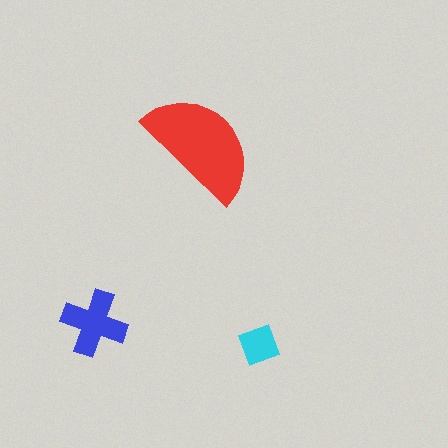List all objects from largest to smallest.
The red semicircle, the blue cross, the cyan diamond.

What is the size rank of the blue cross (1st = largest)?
2nd.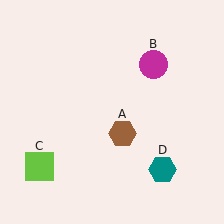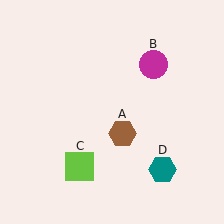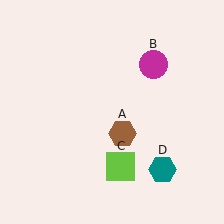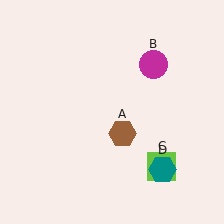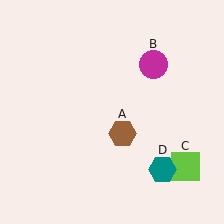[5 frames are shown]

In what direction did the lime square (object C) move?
The lime square (object C) moved right.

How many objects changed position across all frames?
1 object changed position: lime square (object C).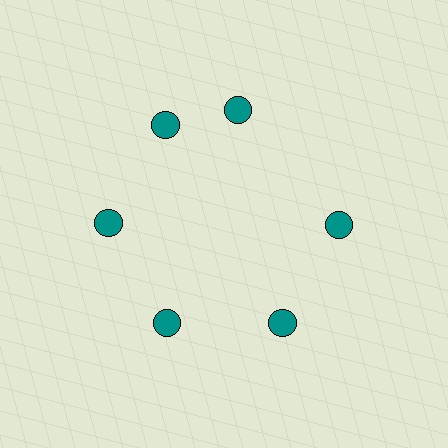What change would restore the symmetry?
The symmetry would be restored by rotating it back into even spacing with its neighbors so that all 6 circles sit at equal angles and equal distance from the center.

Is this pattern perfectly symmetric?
No. The 6 teal circles are arranged in a ring, but one element near the 1 o'clock position is rotated out of alignment along the ring, breaking the 6-fold rotational symmetry.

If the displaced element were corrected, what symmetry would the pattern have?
It would have 6-fold rotational symmetry — the pattern would map onto itself every 60 degrees.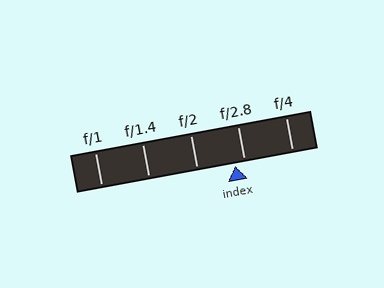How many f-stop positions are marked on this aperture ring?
There are 5 f-stop positions marked.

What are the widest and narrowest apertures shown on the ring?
The widest aperture shown is f/1 and the narrowest is f/4.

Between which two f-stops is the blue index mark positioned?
The index mark is between f/2 and f/2.8.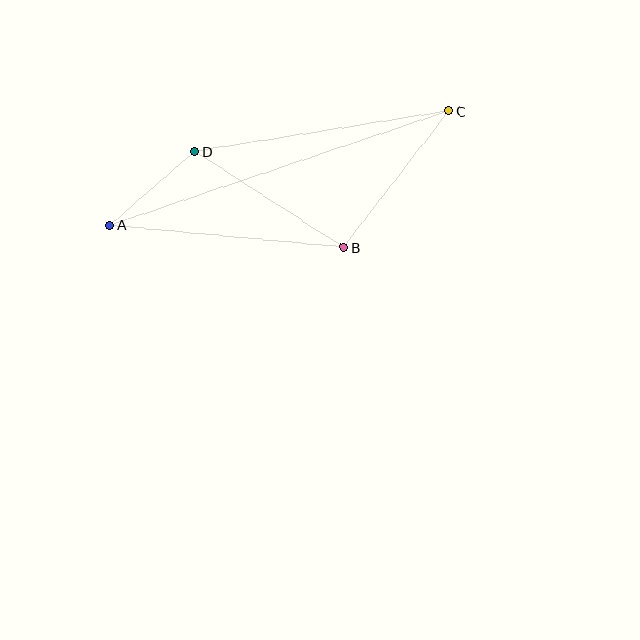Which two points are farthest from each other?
Points A and C are farthest from each other.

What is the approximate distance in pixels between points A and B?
The distance between A and B is approximately 235 pixels.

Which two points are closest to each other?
Points A and D are closest to each other.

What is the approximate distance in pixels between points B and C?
The distance between B and C is approximately 172 pixels.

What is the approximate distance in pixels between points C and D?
The distance between C and D is approximately 257 pixels.